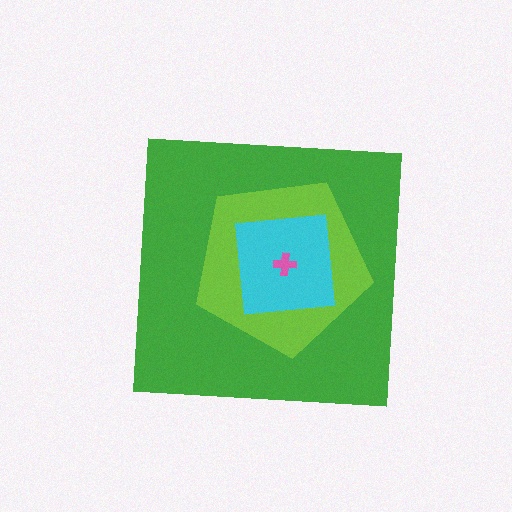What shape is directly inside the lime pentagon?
The cyan square.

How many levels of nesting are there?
4.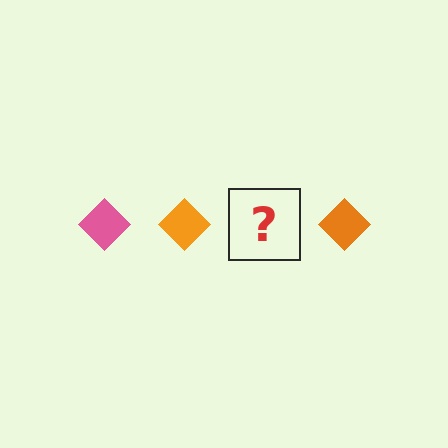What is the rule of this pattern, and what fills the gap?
The rule is that the pattern cycles through pink, orange diamonds. The gap should be filled with a pink diamond.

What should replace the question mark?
The question mark should be replaced with a pink diamond.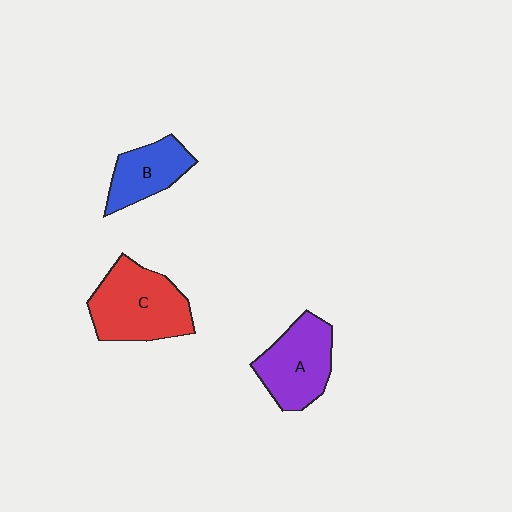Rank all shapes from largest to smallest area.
From largest to smallest: C (red), A (purple), B (blue).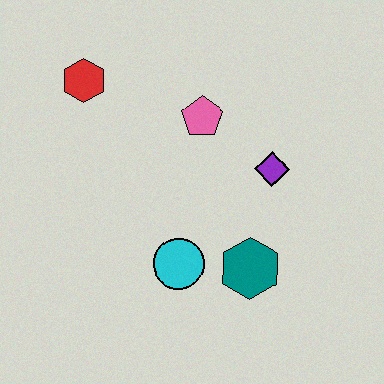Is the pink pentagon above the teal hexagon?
Yes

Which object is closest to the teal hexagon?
The cyan circle is closest to the teal hexagon.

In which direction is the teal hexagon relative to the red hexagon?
The teal hexagon is below the red hexagon.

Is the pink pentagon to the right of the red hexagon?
Yes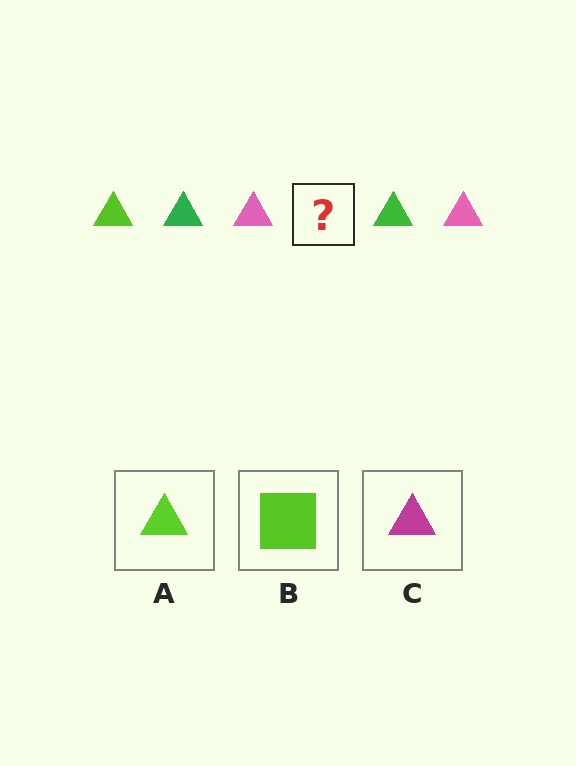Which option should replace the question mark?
Option A.